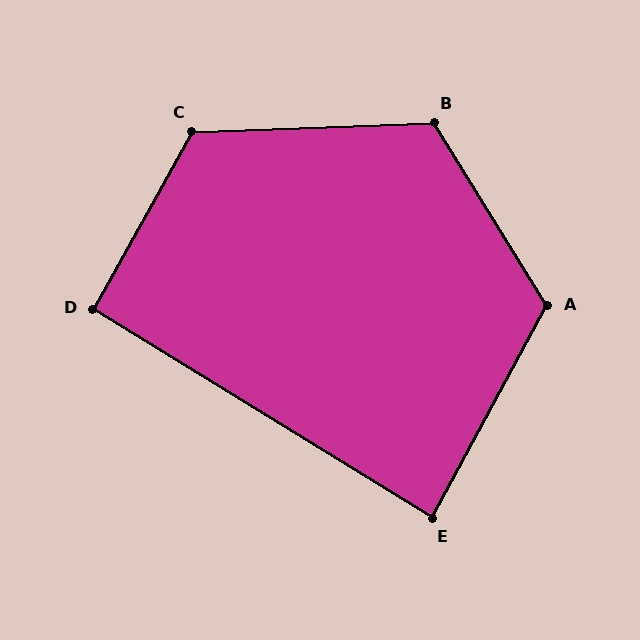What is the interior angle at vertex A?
Approximately 120 degrees (obtuse).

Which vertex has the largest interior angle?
C, at approximately 121 degrees.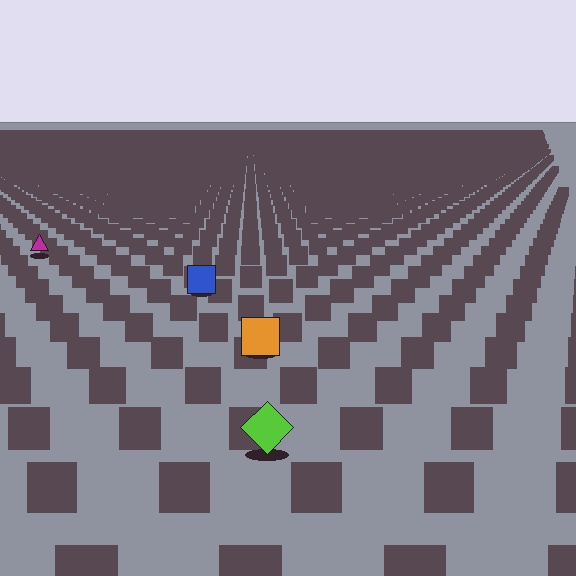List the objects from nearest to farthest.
From nearest to farthest: the lime diamond, the orange square, the blue square, the magenta triangle.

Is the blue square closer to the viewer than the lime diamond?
No. The lime diamond is closer — you can tell from the texture gradient: the ground texture is coarser near it.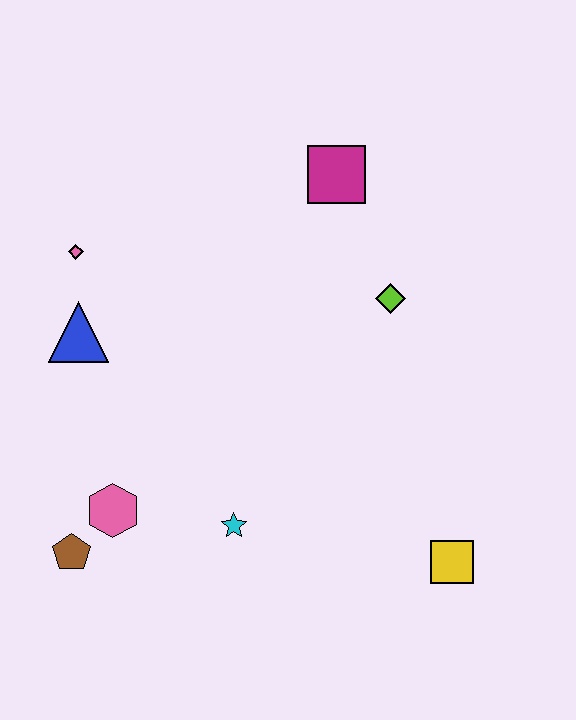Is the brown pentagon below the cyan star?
Yes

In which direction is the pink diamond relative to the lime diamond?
The pink diamond is to the left of the lime diamond.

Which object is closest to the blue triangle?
The pink diamond is closest to the blue triangle.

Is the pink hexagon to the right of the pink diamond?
Yes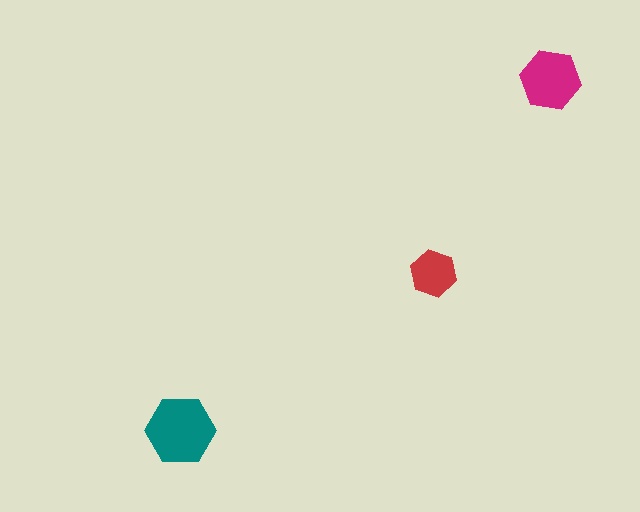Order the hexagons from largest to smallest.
the teal one, the magenta one, the red one.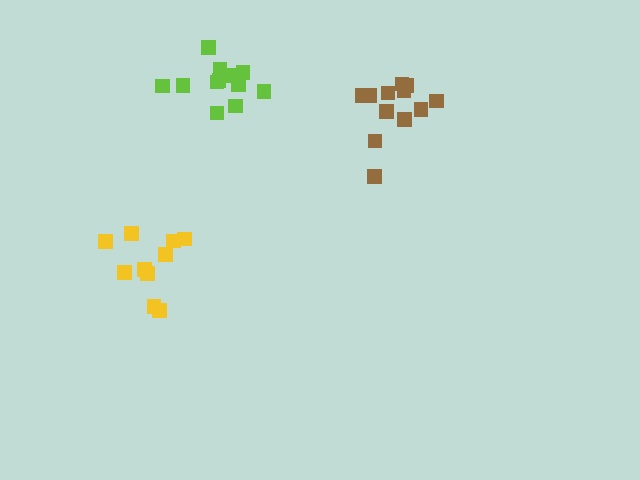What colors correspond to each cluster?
The clusters are colored: lime, brown, yellow.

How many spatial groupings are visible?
There are 3 spatial groupings.